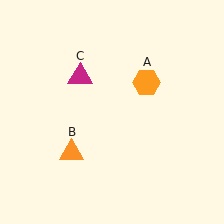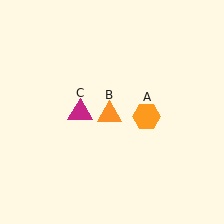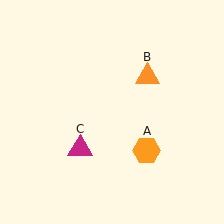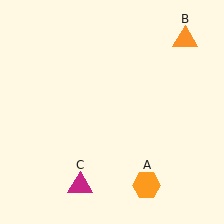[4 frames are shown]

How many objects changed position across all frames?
3 objects changed position: orange hexagon (object A), orange triangle (object B), magenta triangle (object C).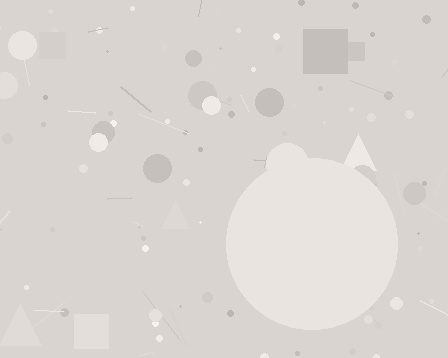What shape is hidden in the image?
A circle is hidden in the image.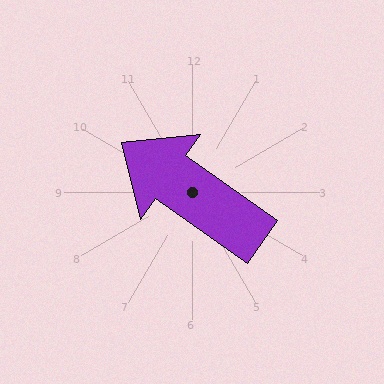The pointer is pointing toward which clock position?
Roughly 10 o'clock.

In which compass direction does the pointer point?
Northwest.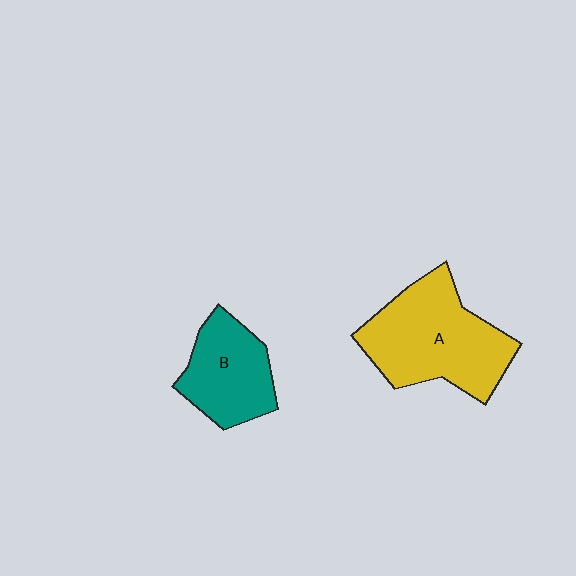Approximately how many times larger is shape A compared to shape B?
Approximately 1.6 times.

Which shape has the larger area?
Shape A (yellow).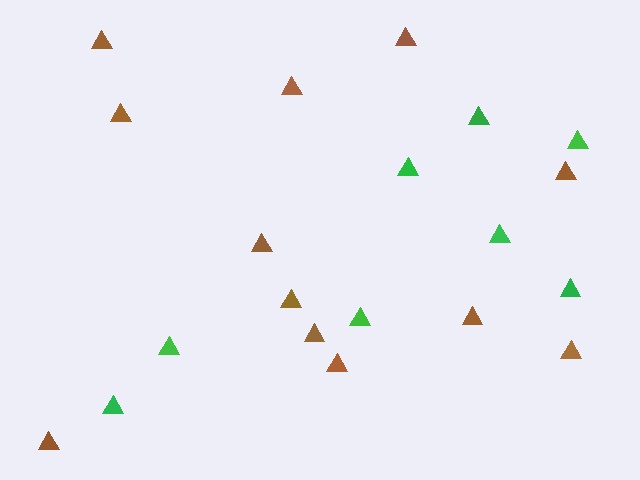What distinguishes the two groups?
There are 2 groups: one group of green triangles (8) and one group of brown triangles (12).